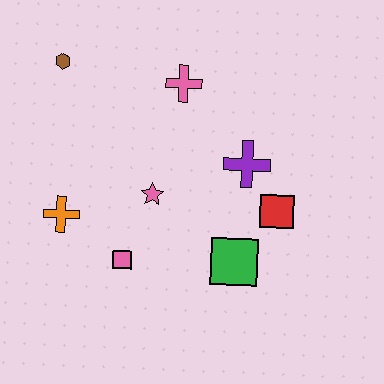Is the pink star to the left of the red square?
Yes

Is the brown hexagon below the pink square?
No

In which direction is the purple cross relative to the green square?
The purple cross is above the green square.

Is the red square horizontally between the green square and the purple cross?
No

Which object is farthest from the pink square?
The brown hexagon is farthest from the pink square.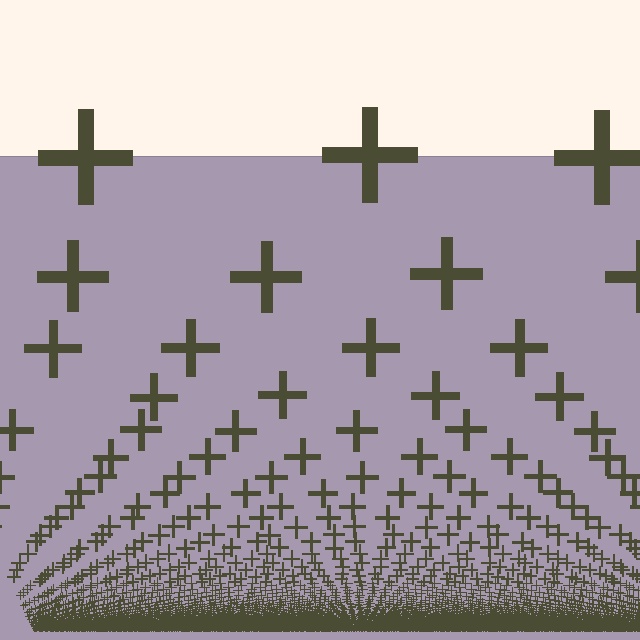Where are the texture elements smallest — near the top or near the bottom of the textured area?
Near the bottom.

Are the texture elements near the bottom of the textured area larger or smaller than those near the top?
Smaller. The gradient is inverted — elements near the bottom are smaller and denser.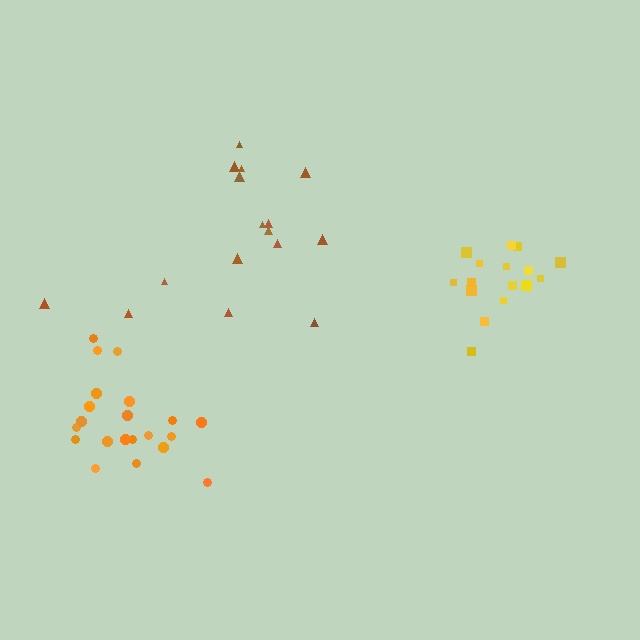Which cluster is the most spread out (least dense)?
Brown.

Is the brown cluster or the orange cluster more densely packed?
Orange.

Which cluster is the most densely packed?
Yellow.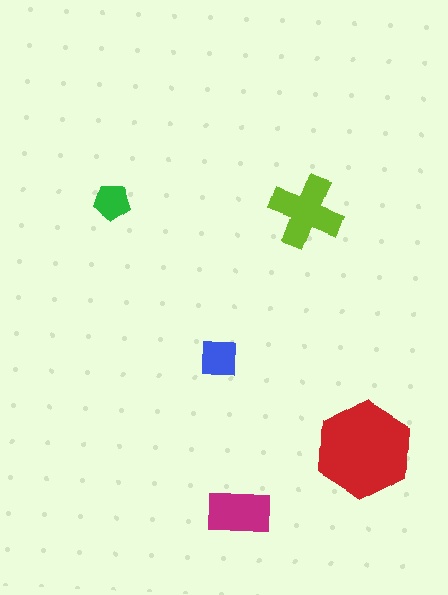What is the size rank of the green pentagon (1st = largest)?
5th.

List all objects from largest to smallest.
The red hexagon, the lime cross, the magenta rectangle, the blue square, the green pentagon.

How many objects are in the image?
There are 5 objects in the image.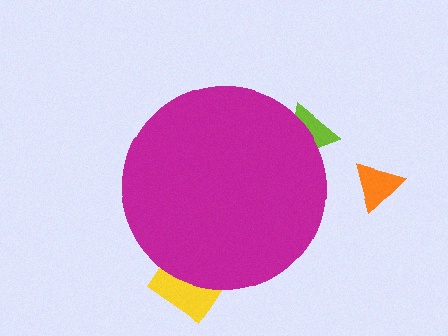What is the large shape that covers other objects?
A magenta circle.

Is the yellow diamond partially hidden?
Yes, the yellow diamond is partially hidden behind the magenta circle.